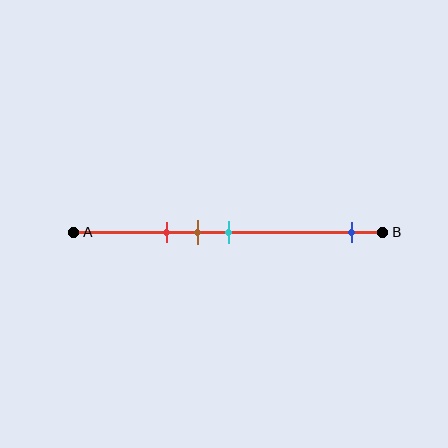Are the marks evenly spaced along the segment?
No, the marks are not evenly spaced.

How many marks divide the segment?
There are 4 marks dividing the segment.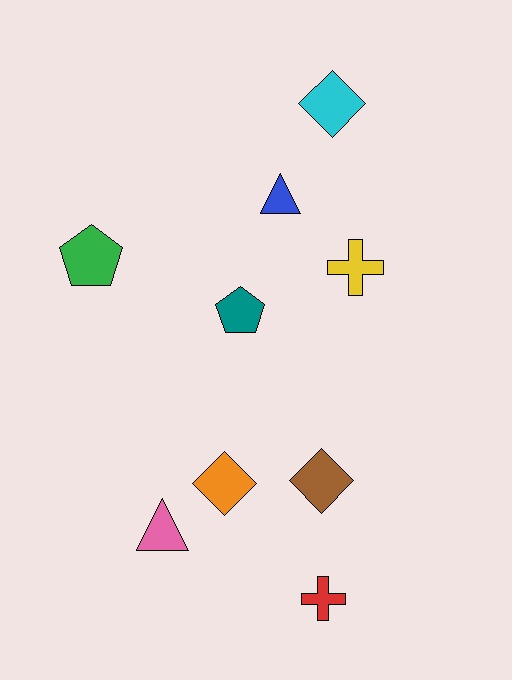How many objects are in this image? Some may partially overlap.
There are 9 objects.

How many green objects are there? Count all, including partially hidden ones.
There is 1 green object.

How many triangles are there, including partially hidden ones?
There are 2 triangles.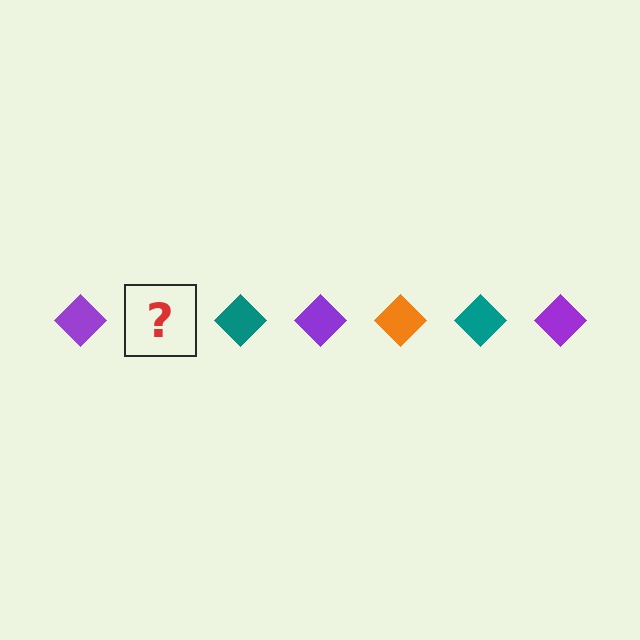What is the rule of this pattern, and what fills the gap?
The rule is that the pattern cycles through purple, orange, teal diamonds. The gap should be filled with an orange diamond.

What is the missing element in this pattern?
The missing element is an orange diamond.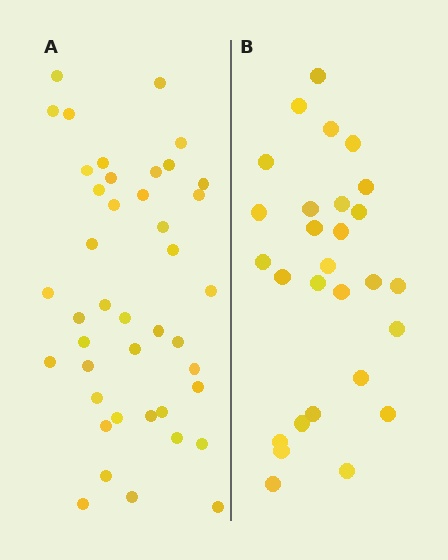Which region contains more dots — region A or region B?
Region A (the left region) has more dots.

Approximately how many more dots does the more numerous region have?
Region A has approximately 15 more dots than region B.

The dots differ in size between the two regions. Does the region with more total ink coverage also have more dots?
No. Region B has more total ink coverage because its dots are larger, but region A actually contains more individual dots. Total area can be misleading — the number of items is what matters here.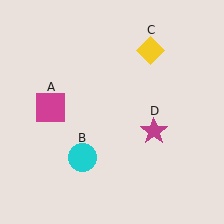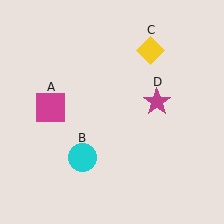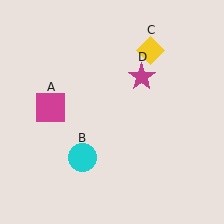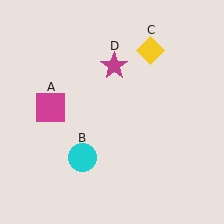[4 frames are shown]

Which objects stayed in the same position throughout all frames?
Magenta square (object A) and cyan circle (object B) and yellow diamond (object C) remained stationary.